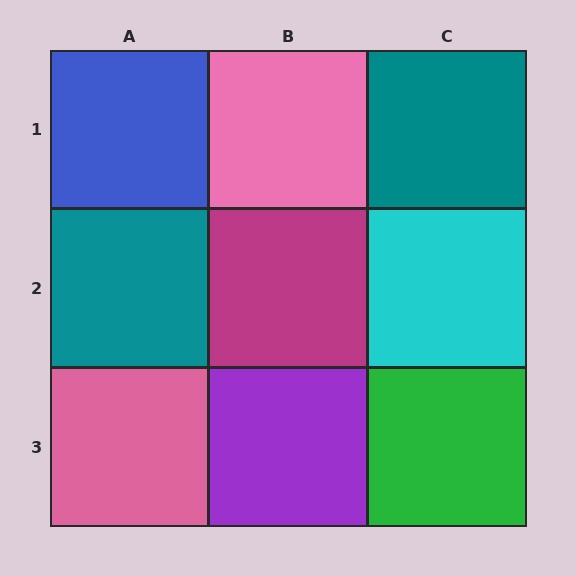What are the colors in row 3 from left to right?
Pink, purple, green.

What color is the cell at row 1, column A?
Blue.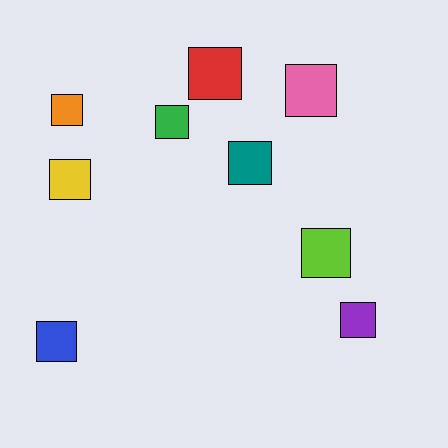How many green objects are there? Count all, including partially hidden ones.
There is 1 green object.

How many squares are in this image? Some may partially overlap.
There are 9 squares.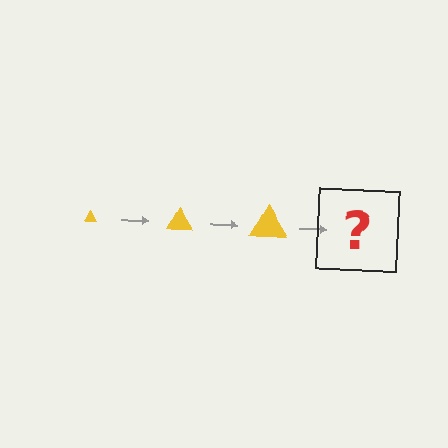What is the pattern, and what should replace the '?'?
The pattern is that the triangle gets progressively larger each step. The '?' should be a yellow triangle, larger than the previous one.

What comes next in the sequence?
The next element should be a yellow triangle, larger than the previous one.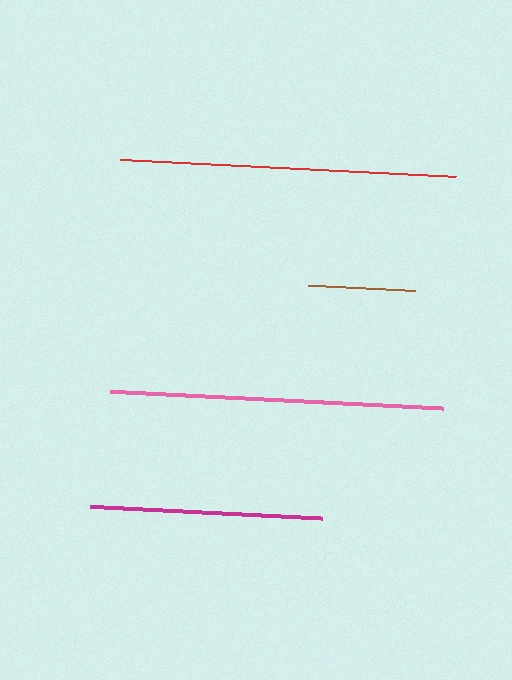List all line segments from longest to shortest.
From longest to shortest: red, pink, magenta, brown.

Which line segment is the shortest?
The brown line is the shortest at approximately 107 pixels.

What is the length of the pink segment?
The pink segment is approximately 333 pixels long.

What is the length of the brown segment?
The brown segment is approximately 107 pixels long.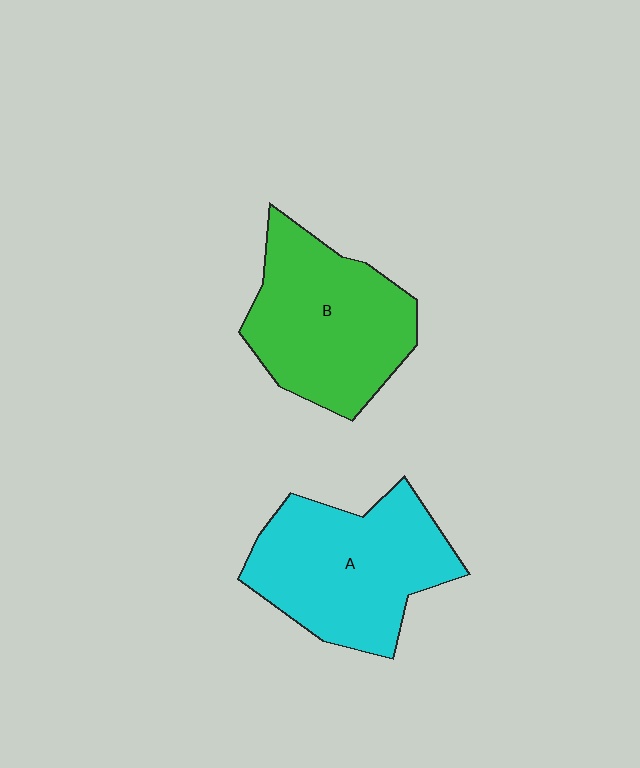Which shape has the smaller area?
Shape B (green).